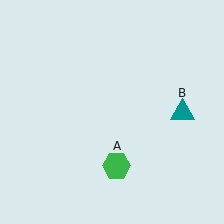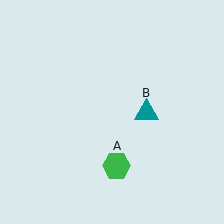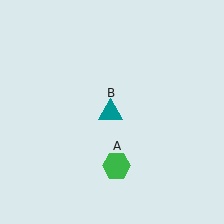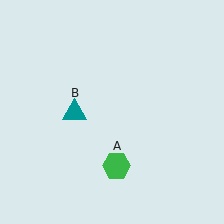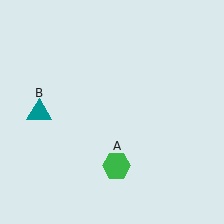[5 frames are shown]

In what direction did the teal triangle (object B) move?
The teal triangle (object B) moved left.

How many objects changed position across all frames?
1 object changed position: teal triangle (object B).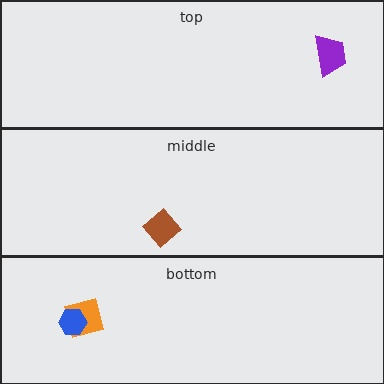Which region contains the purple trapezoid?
The top region.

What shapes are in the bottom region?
The orange square, the blue hexagon.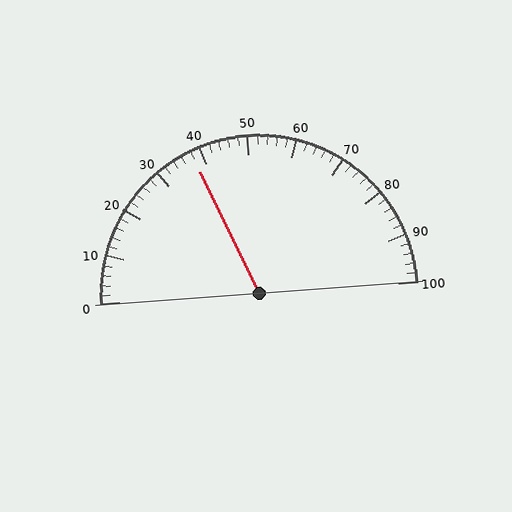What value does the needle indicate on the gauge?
The needle indicates approximately 38.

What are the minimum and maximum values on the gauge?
The gauge ranges from 0 to 100.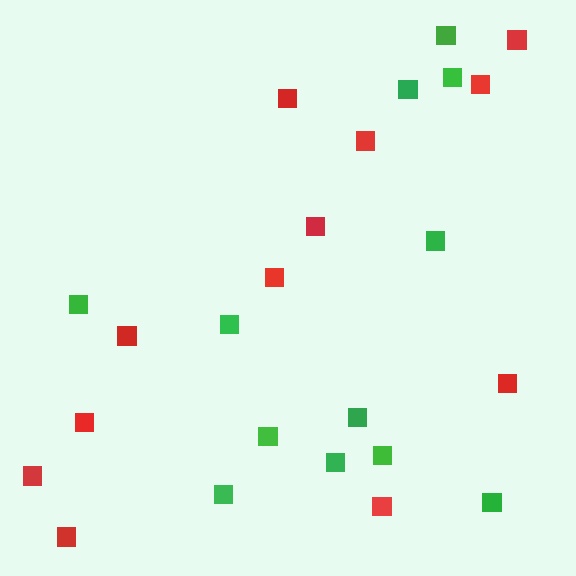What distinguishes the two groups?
There are 2 groups: one group of green squares (12) and one group of red squares (12).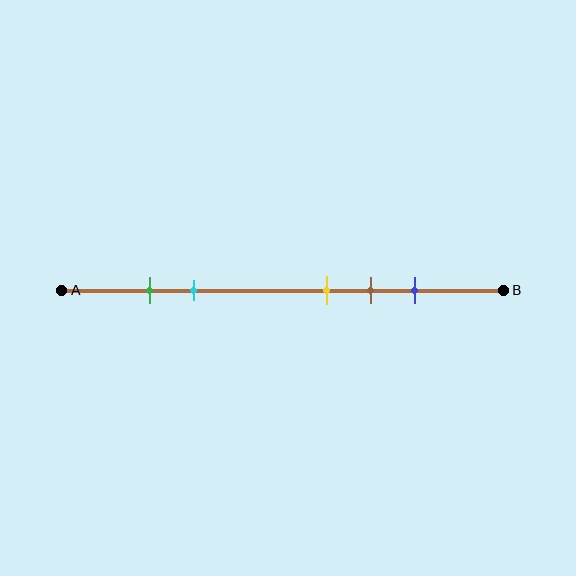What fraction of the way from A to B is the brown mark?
The brown mark is approximately 70% (0.7) of the way from A to B.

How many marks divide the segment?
There are 5 marks dividing the segment.